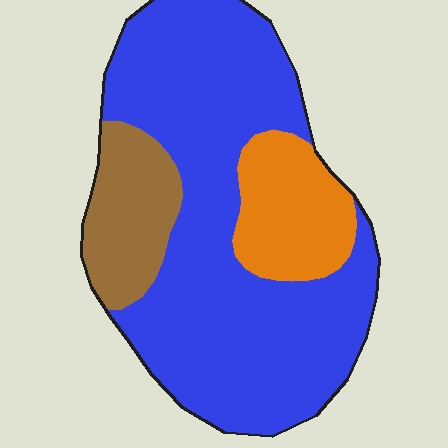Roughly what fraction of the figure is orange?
Orange takes up about one sixth (1/6) of the figure.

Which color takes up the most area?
Blue, at roughly 70%.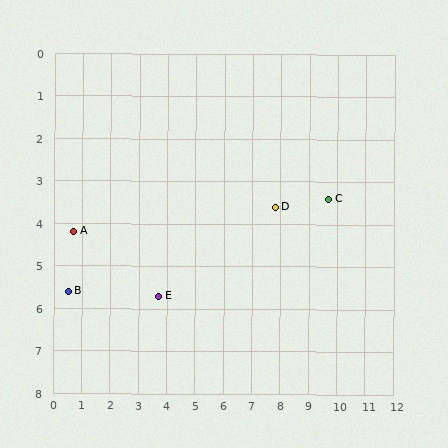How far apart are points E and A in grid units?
Points E and A are about 3.4 grid units apart.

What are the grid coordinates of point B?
Point B is at approximately (0.5, 5.6).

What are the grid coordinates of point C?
Point C is at approximately (9.7, 3.4).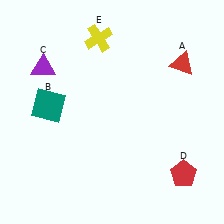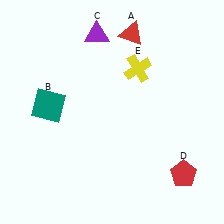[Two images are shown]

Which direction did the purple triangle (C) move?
The purple triangle (C) moved right.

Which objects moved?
The objects that moved are: the red triangle (A), the purple triangle (C), the yellow cross (E).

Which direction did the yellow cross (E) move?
The yellow cross (E) moved right.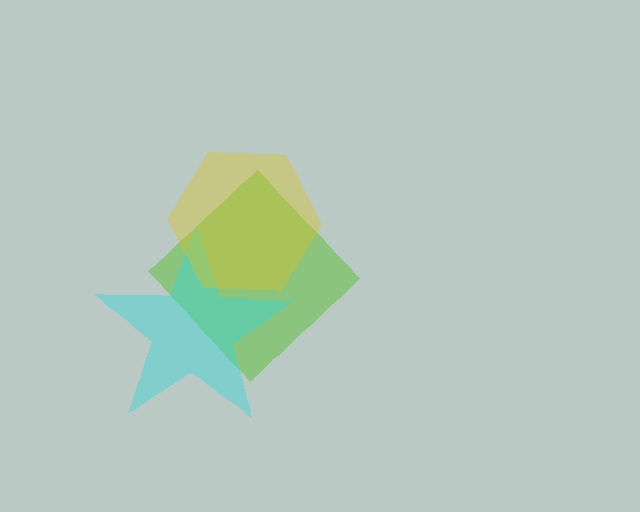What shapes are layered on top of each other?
The layered shapes are: a lime diamond, a cyan star, a yellow hexagon.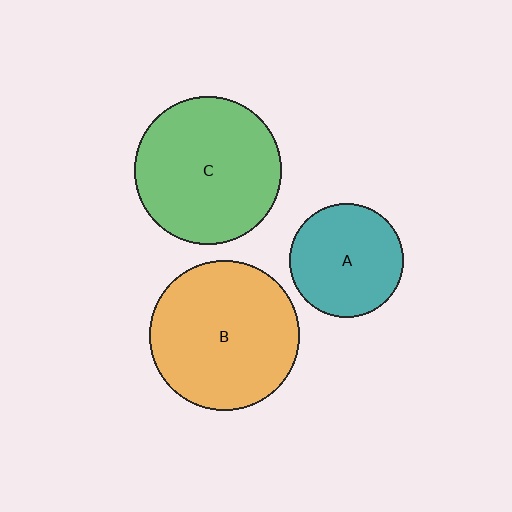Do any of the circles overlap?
No, none of the circles overlap.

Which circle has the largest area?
Circle B (orange).